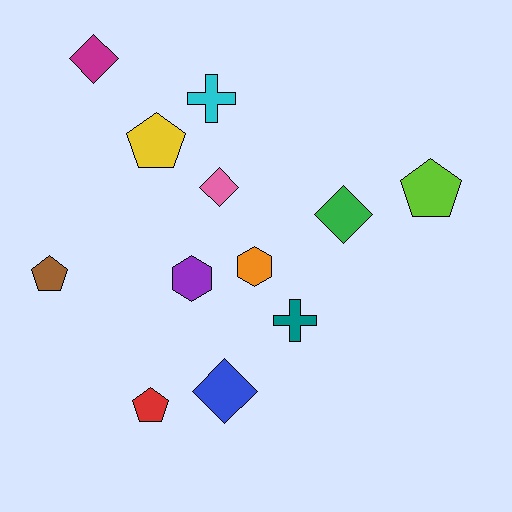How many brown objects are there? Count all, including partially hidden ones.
There is 1 brown object.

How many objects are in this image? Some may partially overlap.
There are 12 objects.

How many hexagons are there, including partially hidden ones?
There are 2 hexagons.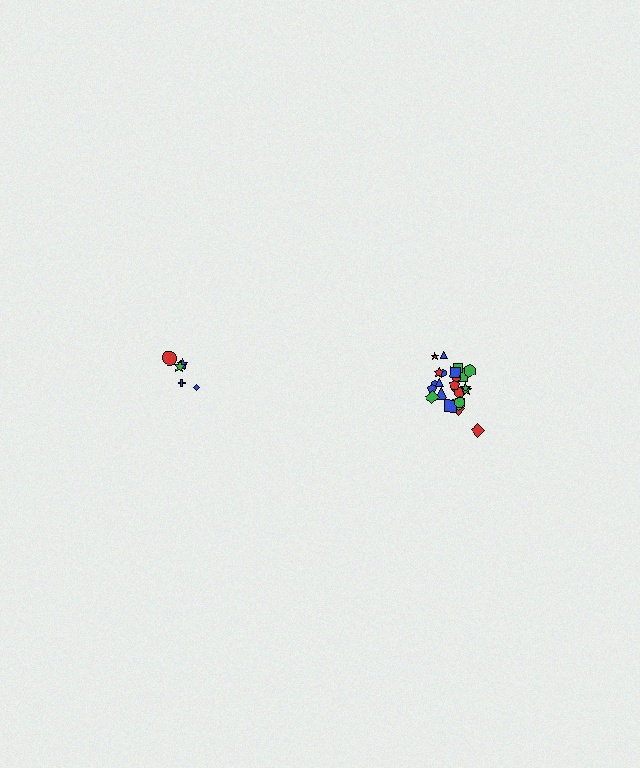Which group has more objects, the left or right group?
The right group.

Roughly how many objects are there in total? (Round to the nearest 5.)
Roughly 30 objects in total.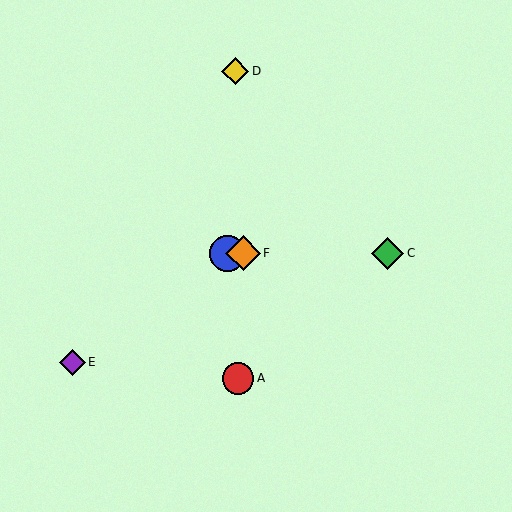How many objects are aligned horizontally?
3 objects (B, C, F) are aligned horizontally.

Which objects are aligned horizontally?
Objects B, C, F are aligned horizontally.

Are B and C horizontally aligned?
Yes, both are at y≈253.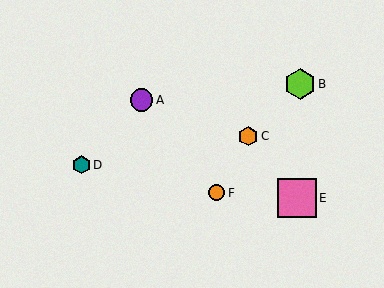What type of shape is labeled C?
Shape C is an orange hexagon.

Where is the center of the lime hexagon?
The center of the lime hexagon is at (300, 84).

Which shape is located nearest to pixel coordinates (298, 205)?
The pink square (labeled E) at (297, 198) is nearest to that location.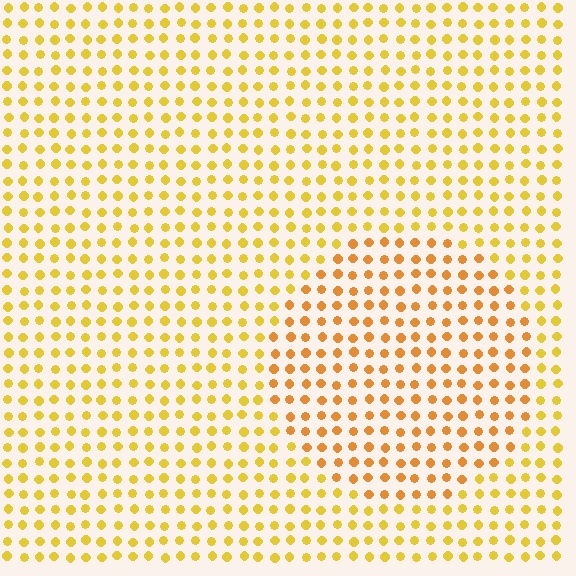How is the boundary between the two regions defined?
The boundary is defined purely by a slight shift in hue (about 22 degrees). Spacing, size, and orientation are identical on both sides.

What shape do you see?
I see a circle.